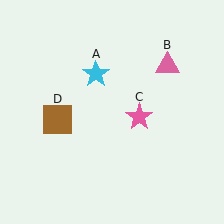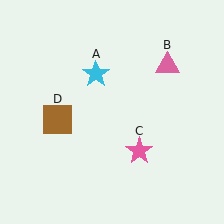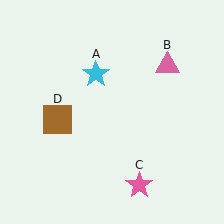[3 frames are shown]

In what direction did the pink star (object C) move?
The pink star (object C) moved down.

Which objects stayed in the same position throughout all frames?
Cyan star (object A) and pink triangle (object B) and brown square (object D) remained stationary.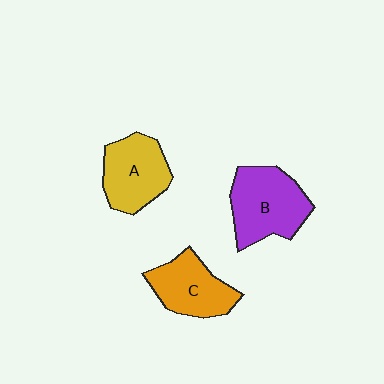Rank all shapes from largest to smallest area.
From largest to smallest: B (purple), A (yellow), C (orange).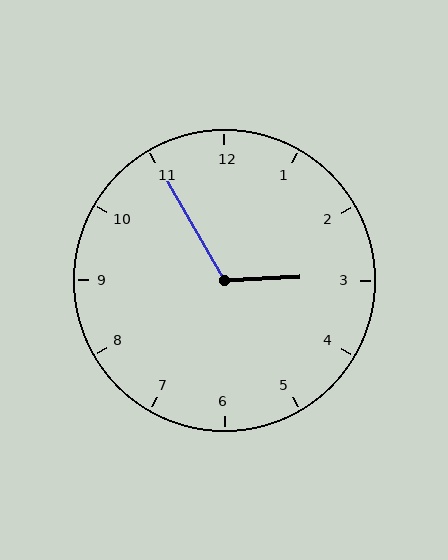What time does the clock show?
2:55.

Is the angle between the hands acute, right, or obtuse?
It is obtuse.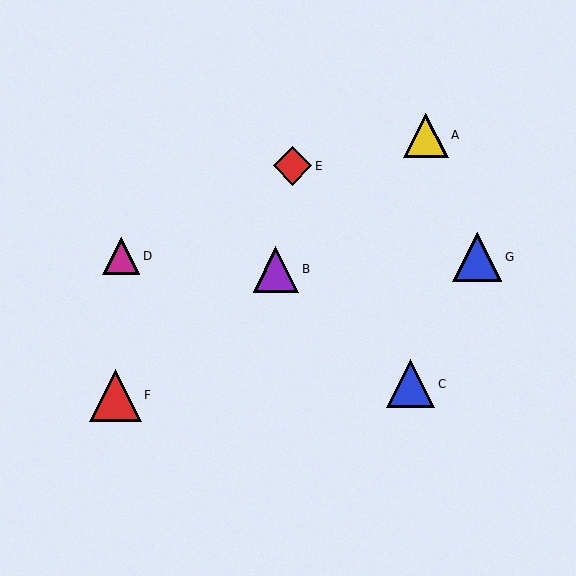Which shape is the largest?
The red triangle (labeled F) is the largest.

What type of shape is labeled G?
Shape G is a blue triangle.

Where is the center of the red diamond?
The center of the red diamond is at (293, 166).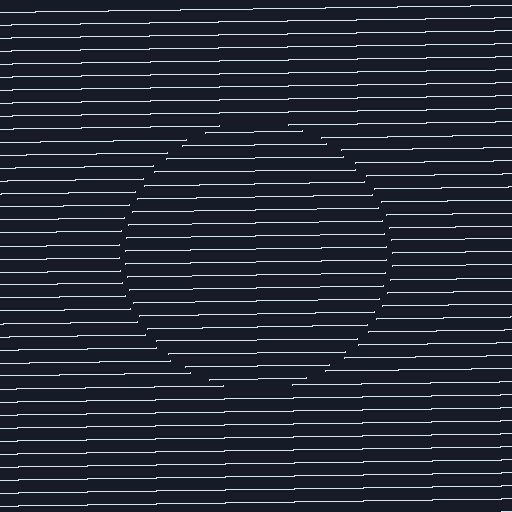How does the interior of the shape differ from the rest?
The interior of the shape contains the same grating, shifted by half a period — the contour is defined by the phase discontinuity where line-ends from the inner and outer gratings abut.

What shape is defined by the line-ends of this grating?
An illusory circle. The interior of the shape contains the same grating, shifted by half a period — the contour is defined by the phase discontinuity where line-ends from the inner and outer gratings abut.